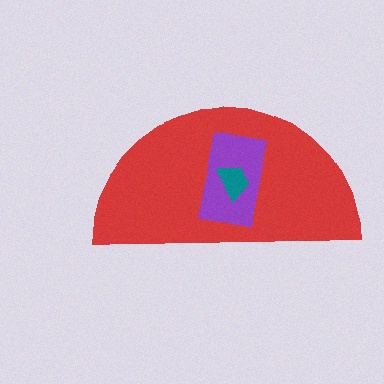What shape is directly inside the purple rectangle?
The teal trapezoid.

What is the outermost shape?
The red semicircle.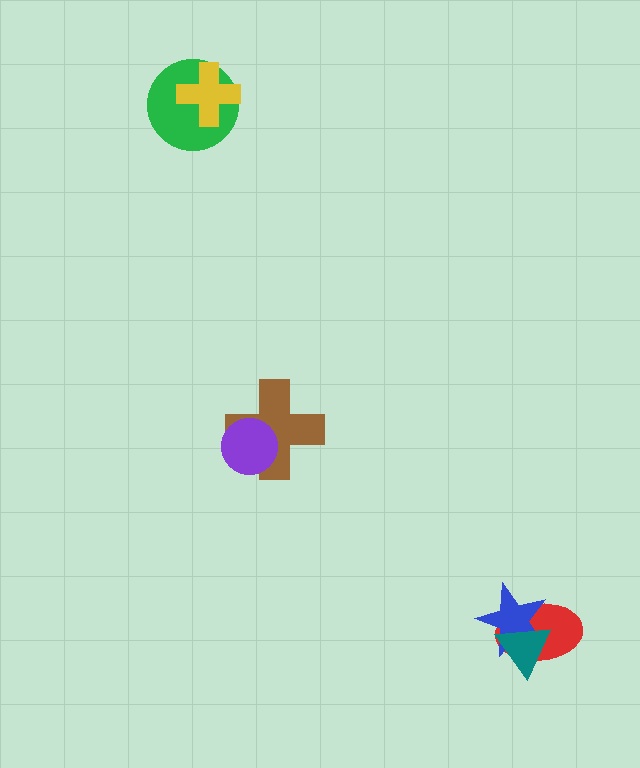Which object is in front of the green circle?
The yellow cross is in front of the green circle.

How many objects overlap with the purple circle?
1 object overlaps with the purple circle.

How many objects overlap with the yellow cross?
1 object overlaps with the yellow cross.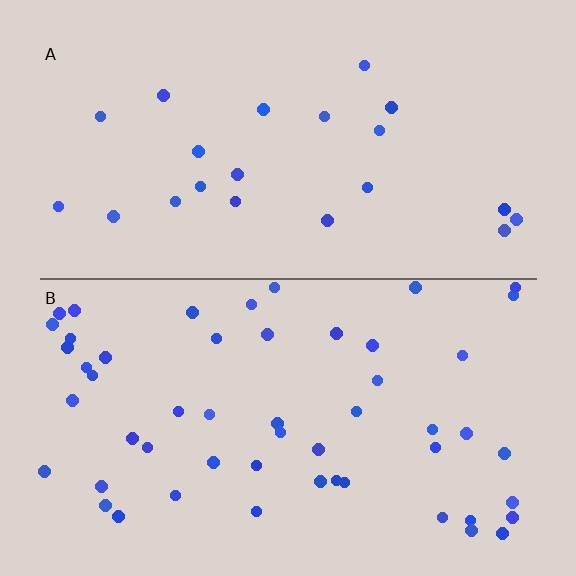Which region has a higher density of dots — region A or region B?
B (the bottom).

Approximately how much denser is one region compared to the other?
Approximately 2.4× — region B over region A.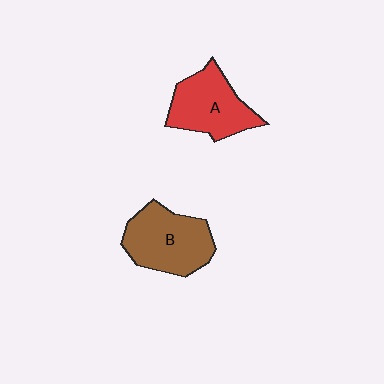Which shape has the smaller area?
Shape A (red).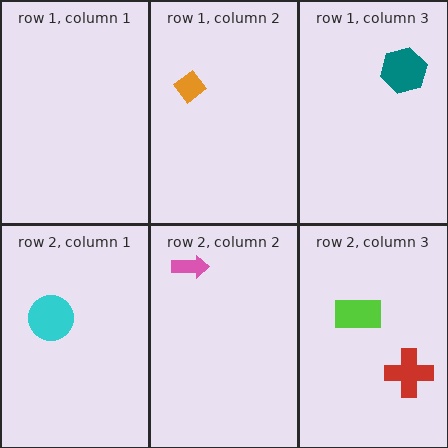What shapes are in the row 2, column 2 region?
The pink arrow.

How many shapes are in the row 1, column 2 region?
1.